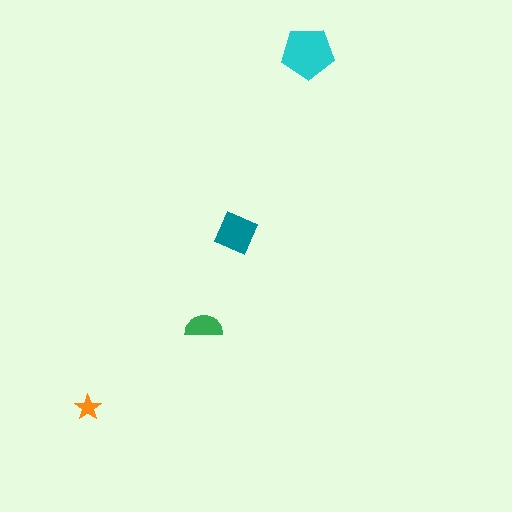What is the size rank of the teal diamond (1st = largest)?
2nd.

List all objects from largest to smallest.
The cyan pentagon, the teal diamond, the green semicircle, the orange star.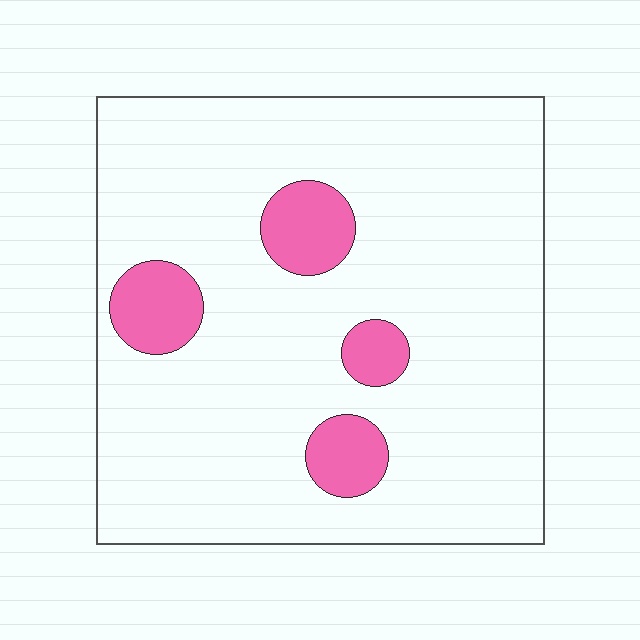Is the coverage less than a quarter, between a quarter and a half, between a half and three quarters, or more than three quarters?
Less than a quarter.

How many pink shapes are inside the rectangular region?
4.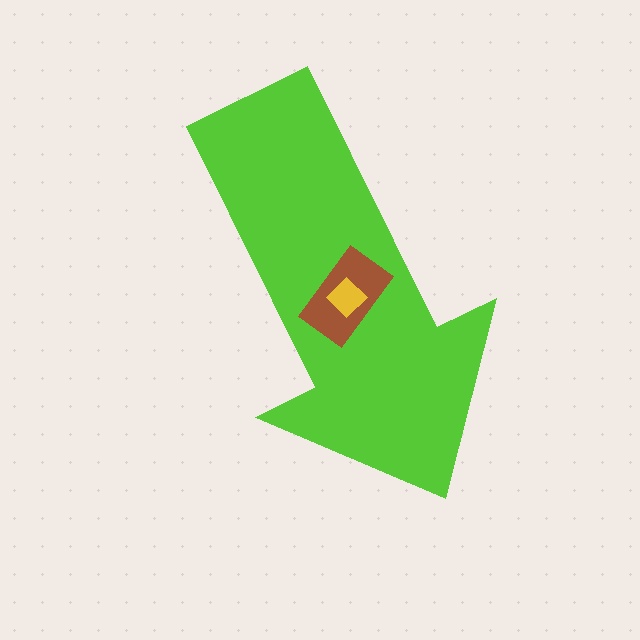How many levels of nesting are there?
3.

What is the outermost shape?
The lime arrow.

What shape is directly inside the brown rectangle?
The yellow diamond.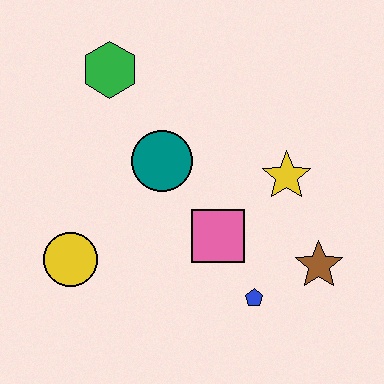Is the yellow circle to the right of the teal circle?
No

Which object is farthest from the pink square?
The green hexagon is farthest from the pink square.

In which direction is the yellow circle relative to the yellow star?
The yellow circle is to the left of the yellow star.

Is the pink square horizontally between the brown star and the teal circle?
Yes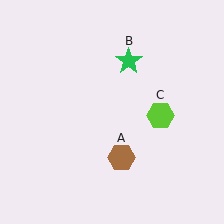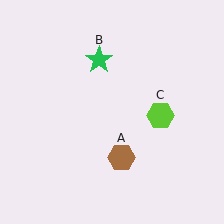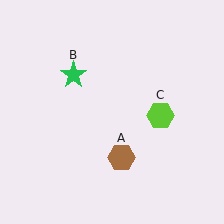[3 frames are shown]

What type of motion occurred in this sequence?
The green star (object B) rotated counterclockwise around the center of the scene.